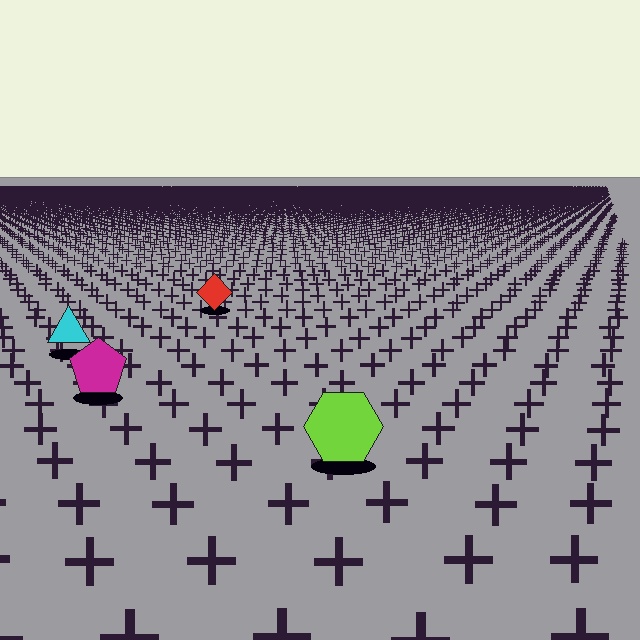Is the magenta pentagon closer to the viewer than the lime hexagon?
No. The lime hexagon is closer — you can tell from the texture gradient: the ground texture is coarser near it.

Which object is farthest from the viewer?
The red diamond is farthest from the viewer. It appears smaller and the ground texture around it is denser.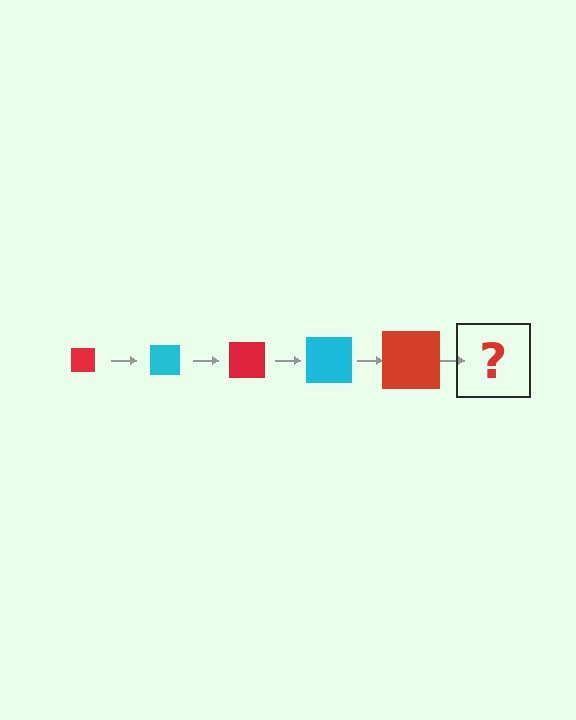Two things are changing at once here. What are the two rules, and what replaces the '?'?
The two rules are that the square grows larger each step and the color cycles through red and cyan. The '?' should be a cyan square, larger than the previous one.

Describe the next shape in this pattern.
It should be a cyan square, larger than the previous one.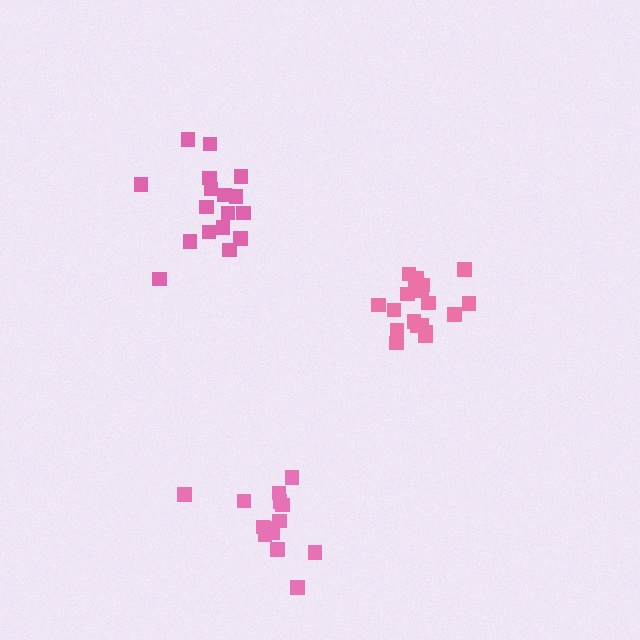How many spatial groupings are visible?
There are 3 spatial groupings.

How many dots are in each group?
Group 1: 19 dots, Group 2: 17 dots, Group 3: 14 dots (50 total).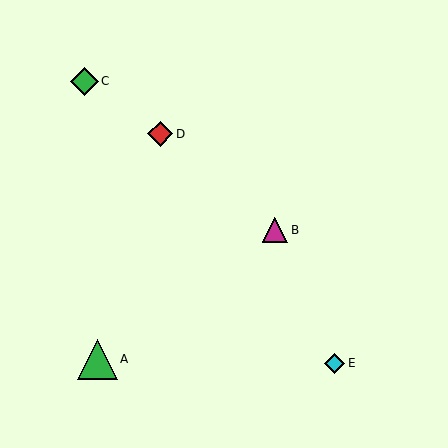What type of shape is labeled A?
Shape A is a green triangle.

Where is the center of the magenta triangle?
The center of the magenta triangle is at (275, 230).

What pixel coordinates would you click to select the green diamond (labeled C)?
Click at (84, 81) to select the green diamond C.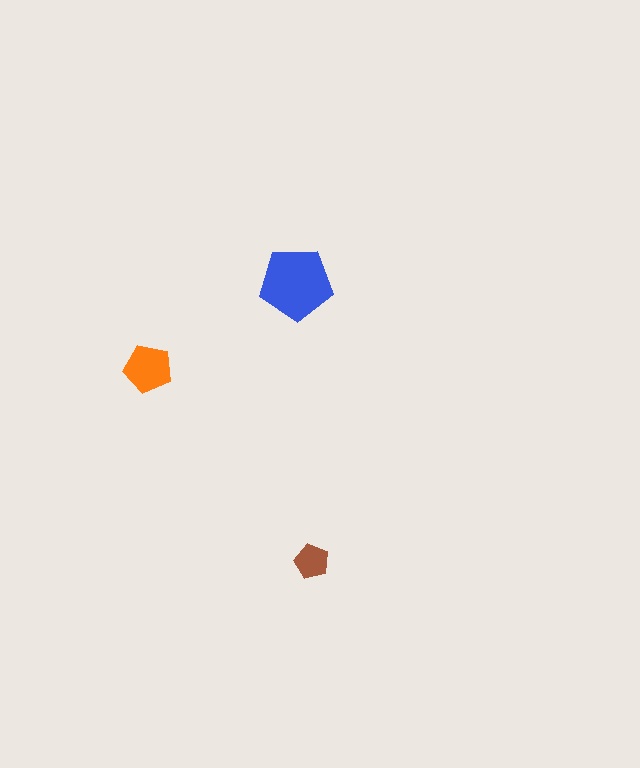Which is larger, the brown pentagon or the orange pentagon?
The orange one.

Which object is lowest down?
The brown pentagon is bottommost.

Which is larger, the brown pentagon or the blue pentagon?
The blue one.